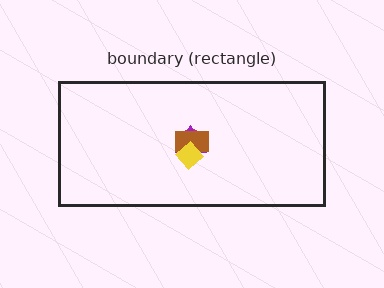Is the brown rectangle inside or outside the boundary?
Inside.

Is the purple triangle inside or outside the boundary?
Inside.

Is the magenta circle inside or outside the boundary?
Inside.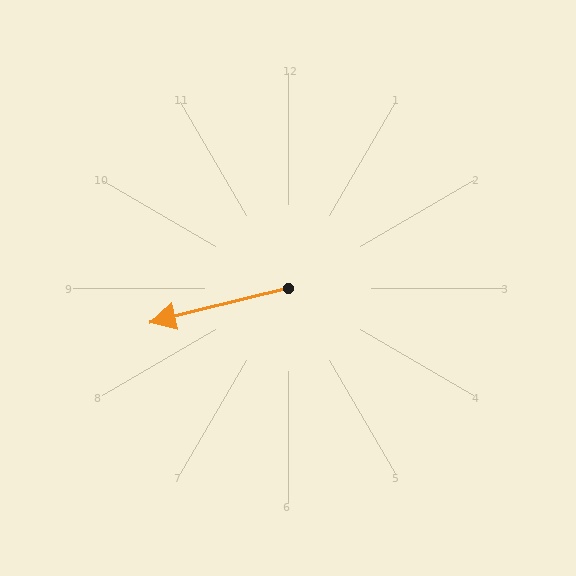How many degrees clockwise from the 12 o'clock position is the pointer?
Approximately 256 degrees.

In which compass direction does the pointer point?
West.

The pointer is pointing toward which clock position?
Roughly 9 o'clock.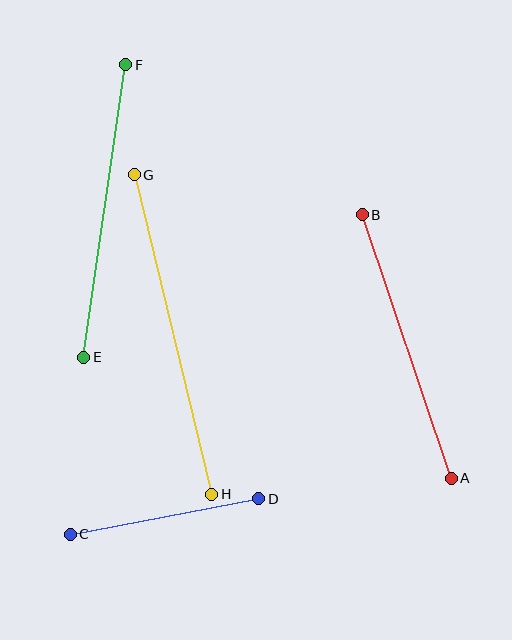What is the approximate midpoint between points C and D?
The midpoint is at approximately (164, 516) pixels.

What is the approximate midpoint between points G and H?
The midpoint is at approximately (173, 335) pixels.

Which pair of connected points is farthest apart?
Points G and H are farthest apart.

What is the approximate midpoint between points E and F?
The midpoint is at approximately (105, 211) pixels.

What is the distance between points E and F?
The distance is approximately 295 pixels.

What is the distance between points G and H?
The distance is approximately 329 pixels.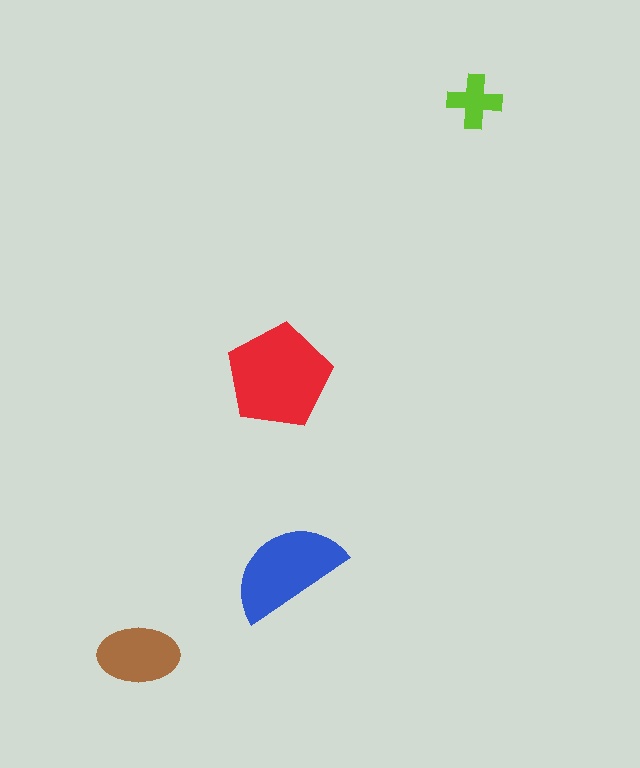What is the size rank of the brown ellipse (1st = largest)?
3rd.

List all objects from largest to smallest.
The red pentagon, the blue semicircle, the brown ellipse, the lime cross.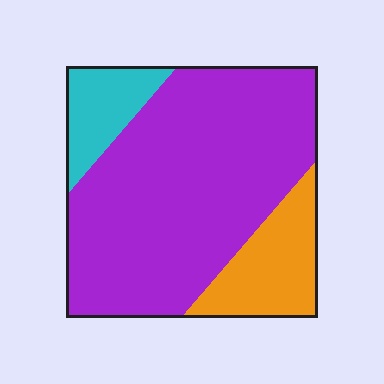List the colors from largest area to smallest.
From largest to smallest: purple, orange, cyan.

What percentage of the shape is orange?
Orange takes up about one sixth (1/6) of the shape.